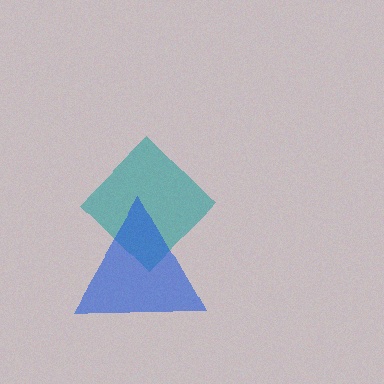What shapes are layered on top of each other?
The layered shapes are: a teal diamond, a blue triangle.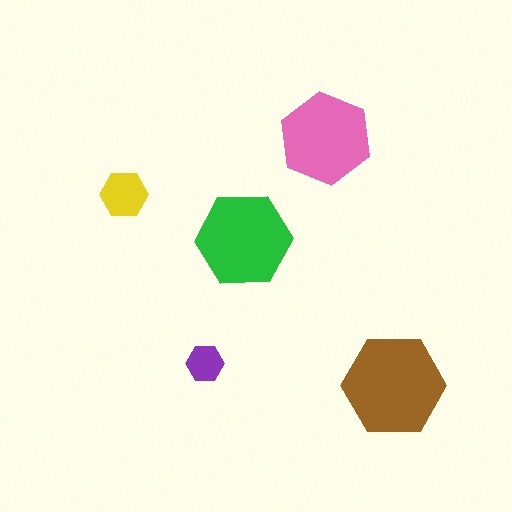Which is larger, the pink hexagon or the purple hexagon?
The pink one.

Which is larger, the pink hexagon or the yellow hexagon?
The pink one.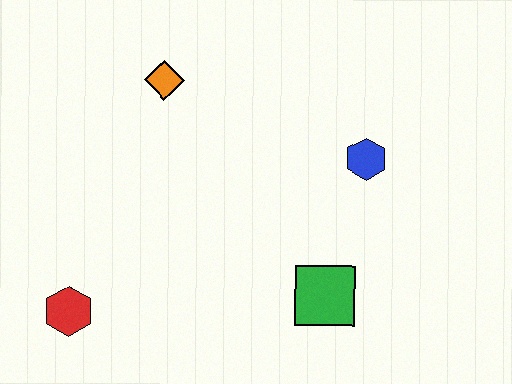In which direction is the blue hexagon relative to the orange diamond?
The blue hexagon is to the right of the orange diamond.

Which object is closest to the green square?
The blue hexagon is closest to the green square.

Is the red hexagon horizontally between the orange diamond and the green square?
No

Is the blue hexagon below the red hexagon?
No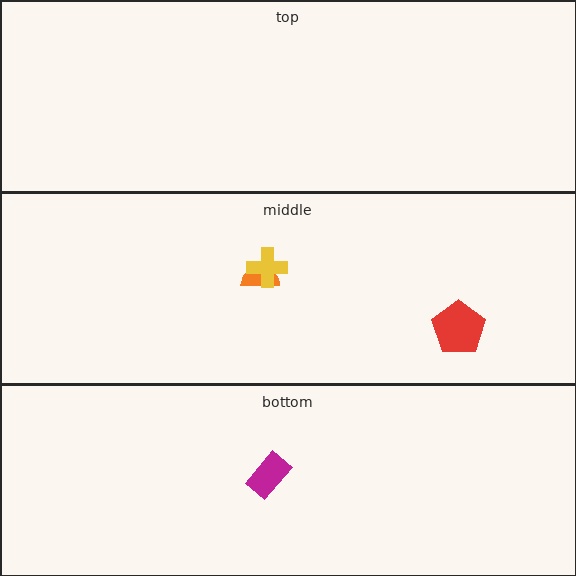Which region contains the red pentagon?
The middle region.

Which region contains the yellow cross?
The middle region.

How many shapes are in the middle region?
3.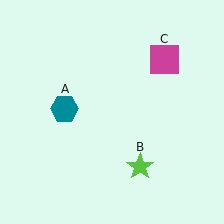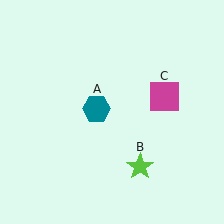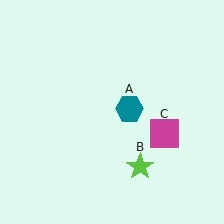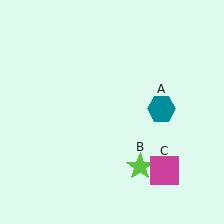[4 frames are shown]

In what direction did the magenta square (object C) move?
The magenta square (object C) moved down.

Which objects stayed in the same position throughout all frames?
Lime star (object B) remained stationary.